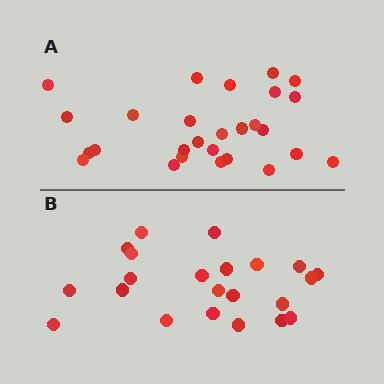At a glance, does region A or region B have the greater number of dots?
Region A (the top region) has more dots.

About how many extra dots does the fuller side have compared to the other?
Region A has about 5 more dots than region B.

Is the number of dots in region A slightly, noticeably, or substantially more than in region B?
Region A has only slightly more — the two regions are fairly close. The ratio is roughly 1.2 to 1.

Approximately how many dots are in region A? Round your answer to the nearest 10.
About 30 dots. (The exact count is 27, which rounds to 30.)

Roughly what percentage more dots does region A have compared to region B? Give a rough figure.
About 25% more.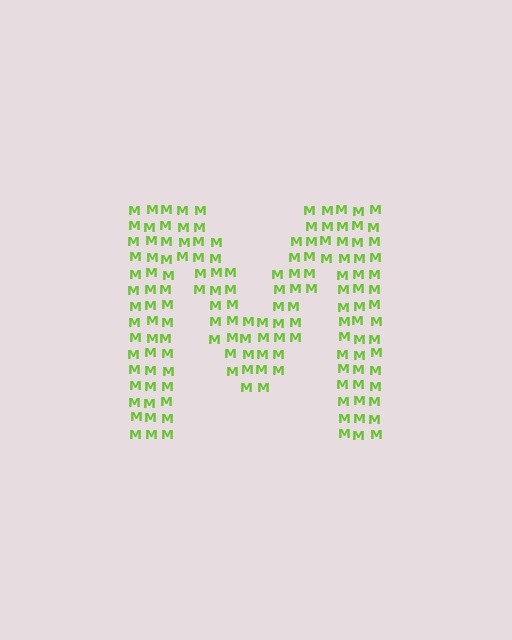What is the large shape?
The large shape is the letter M.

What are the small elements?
The small elements are letter M's.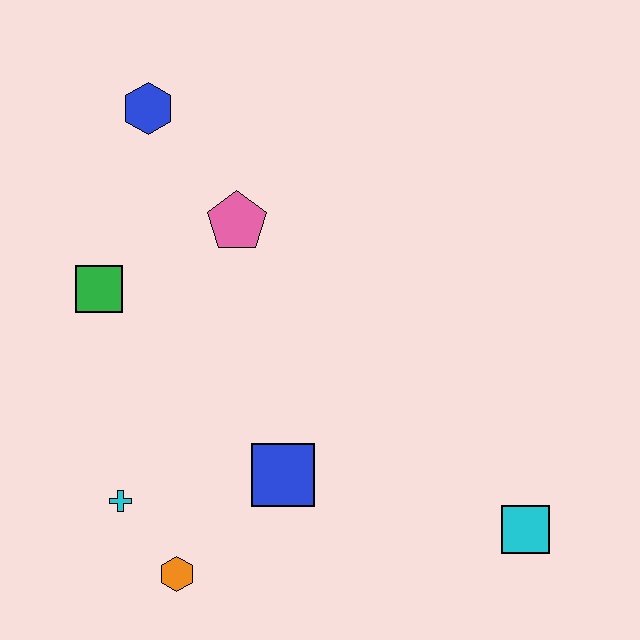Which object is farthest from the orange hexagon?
The blue hexagon is farthest from the orange hexagon.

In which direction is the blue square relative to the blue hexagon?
The blue square is below the blue hexagon.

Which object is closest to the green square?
The pink pentagon is closest to the green square.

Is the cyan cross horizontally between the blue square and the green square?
Yes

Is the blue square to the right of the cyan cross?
Yes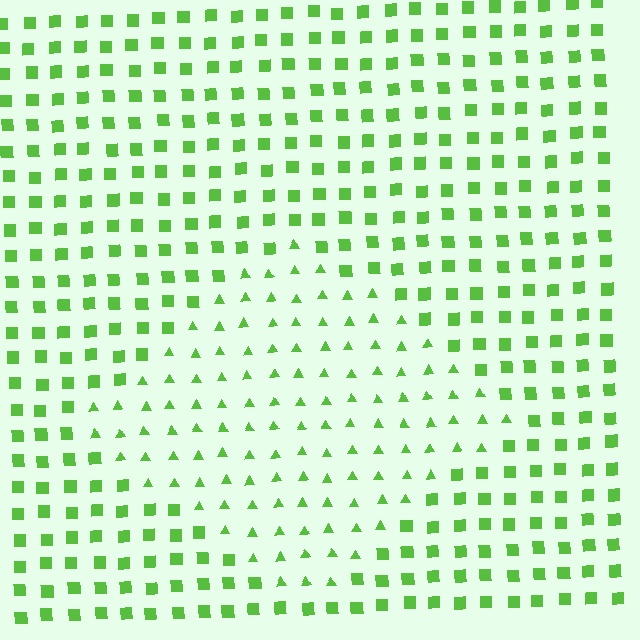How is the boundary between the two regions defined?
The boundary is defined by a change in element shape: triangles inside vs. squares outside. All elements share the same color and spacing.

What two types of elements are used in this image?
The image uses triangles inside the diamond region and squares outside it.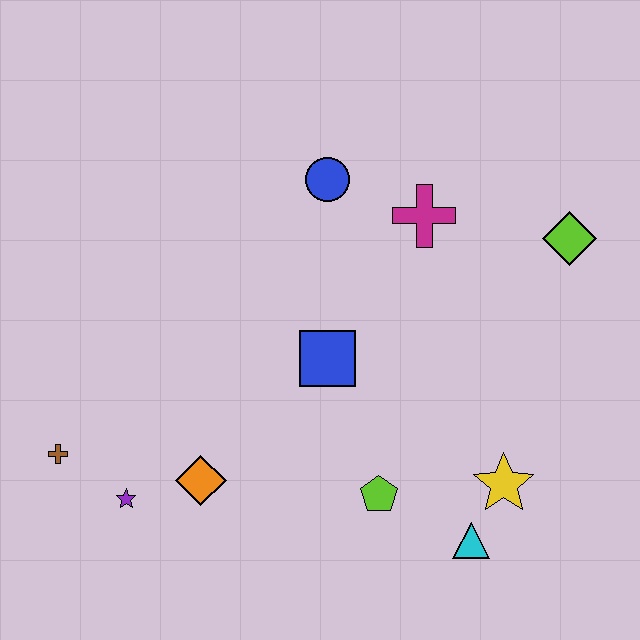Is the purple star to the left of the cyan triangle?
Yes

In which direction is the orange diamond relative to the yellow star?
The orange diamond is to the left of the yellow star.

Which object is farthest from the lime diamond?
The brown cross is farthest from the lime diamond.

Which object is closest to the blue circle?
The magenta cross is closest to the blue circle.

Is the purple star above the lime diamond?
No